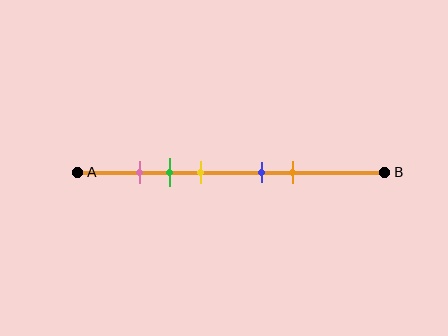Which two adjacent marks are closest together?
The pink and green marks are the closest adjacent pair.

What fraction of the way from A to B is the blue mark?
The blue mark is approximately 60% (0.6) of the way from A to B.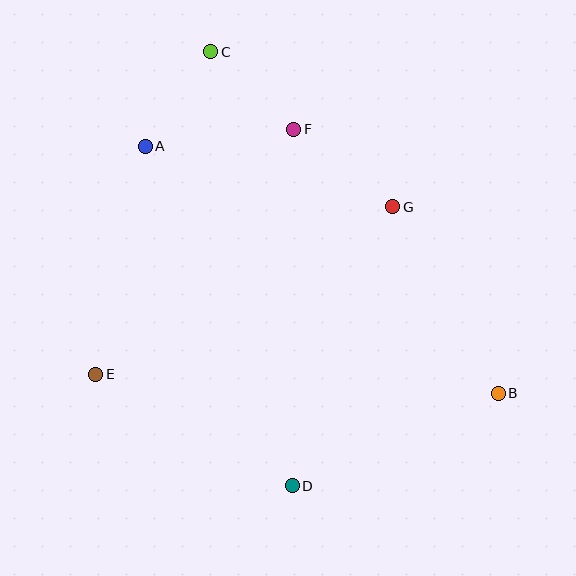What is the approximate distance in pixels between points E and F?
The distance between E and F is approximately 315 pixels.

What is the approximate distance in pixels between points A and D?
The distance between A and D is approximately 370 pixels.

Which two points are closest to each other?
Points C and F are closest to each other.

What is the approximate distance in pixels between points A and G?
The distance between A and G is approximately 255 pixels.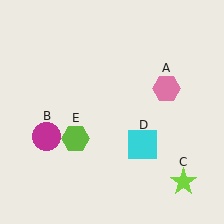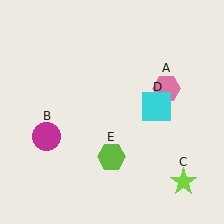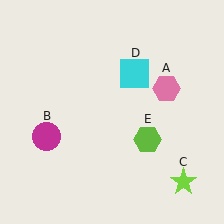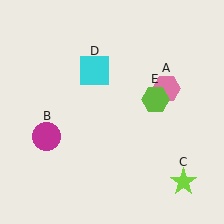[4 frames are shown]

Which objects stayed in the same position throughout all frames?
Pink hexagon (object A) and magenta circle (object B) and lime star (object C) remained stationary.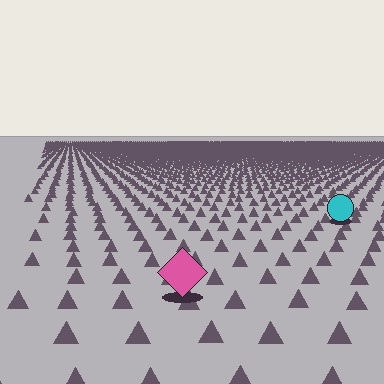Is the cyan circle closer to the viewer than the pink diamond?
No. The pink diamond is closer — you can tell from the texture gradient: the ground texture is coarser near it.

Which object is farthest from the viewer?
The cyan circle is farthest from the viewer. It appears smaller and the ground texture around it is denser.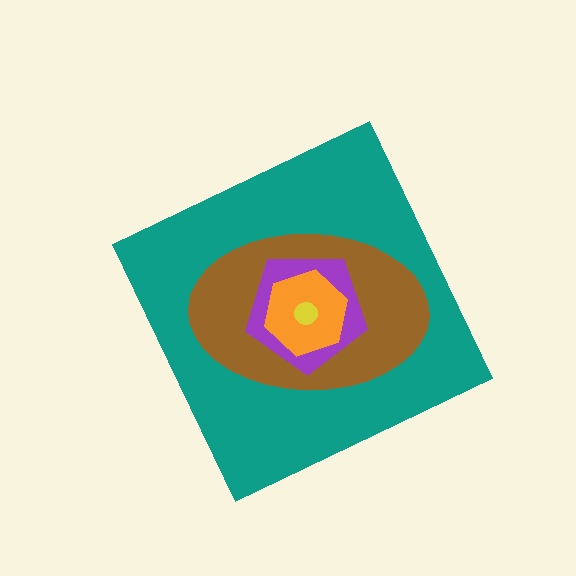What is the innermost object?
The yellow circle.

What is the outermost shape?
The teal diamond.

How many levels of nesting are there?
5.